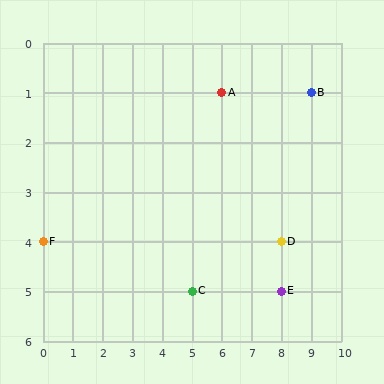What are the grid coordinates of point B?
Point B is at grid coordinates (9, 1).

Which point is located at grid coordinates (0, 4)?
Point F is at (0, 4).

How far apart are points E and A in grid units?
Points E and A are 2 columns and 4 rows apart (about 4.5 grid units diagonally).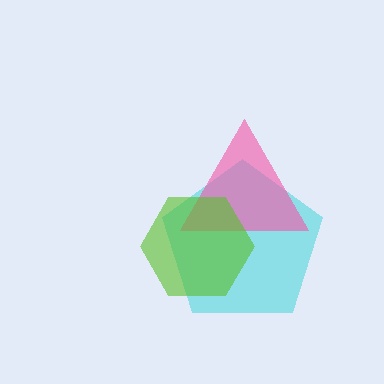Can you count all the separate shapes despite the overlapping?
Yes, there are 3 separate shapes.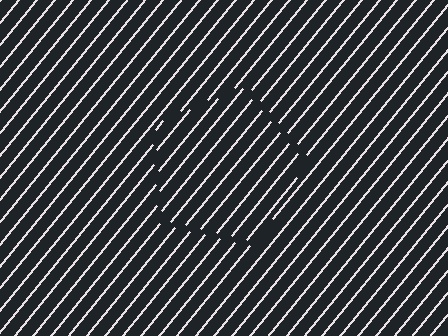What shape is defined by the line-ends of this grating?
An illusory pentagon. The interior of the shape contains the same grating, shifted by half a period — the contour is defined by the phase discontinuity where line-ends from the inner and outer gratings abut.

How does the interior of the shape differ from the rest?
The interior of the shape contains the same grating, shifted by half a period — the contour is defined by the phase discontinuity where line-ends from the inner and outer gratings abut.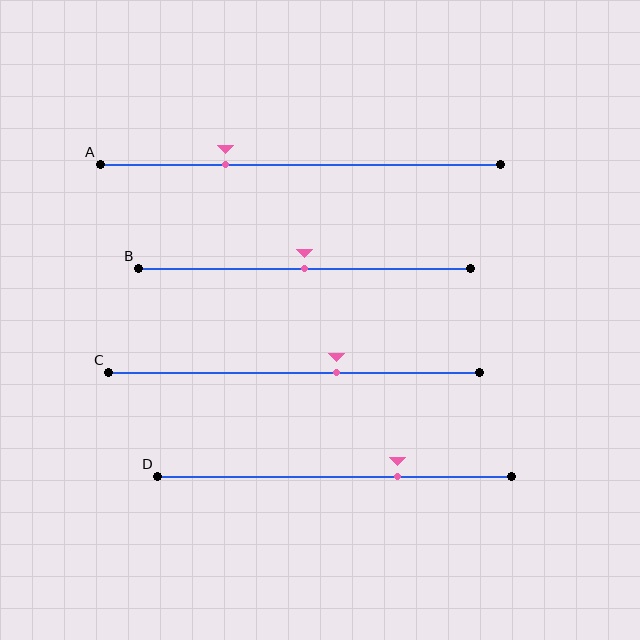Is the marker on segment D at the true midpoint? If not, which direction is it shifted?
No, the marker on segment D is shifted to the right by about 18% of the segment length.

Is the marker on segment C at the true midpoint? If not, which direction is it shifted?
No, the marker on segment C is shifted to the right by about 12% of the segment length.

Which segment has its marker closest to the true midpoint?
Segment B has its marker closest to the true midpoint.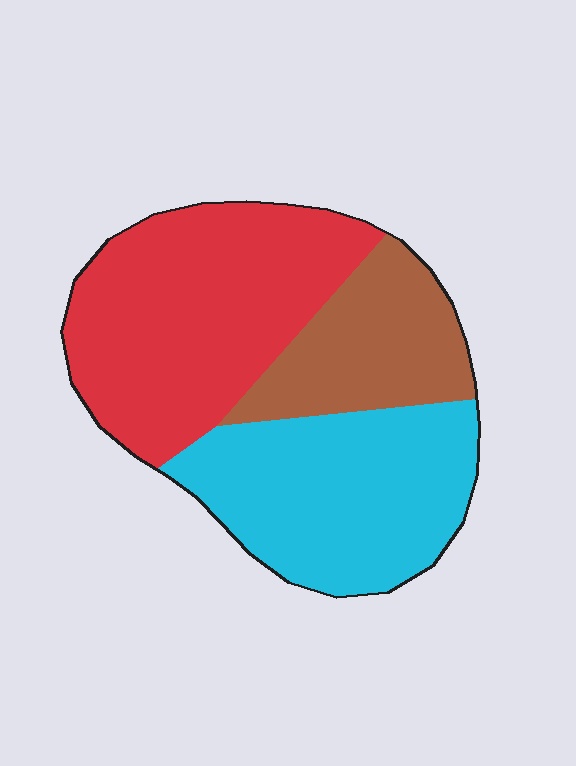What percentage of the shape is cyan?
Cyan takes up between a quarter and a half of the shape.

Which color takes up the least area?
Brown, at roughly 20%.